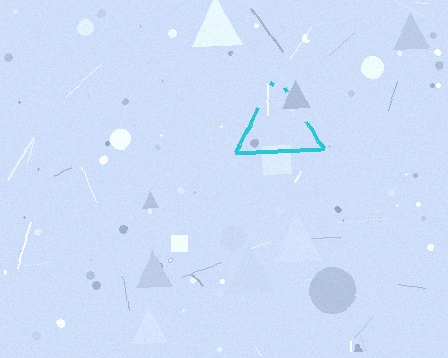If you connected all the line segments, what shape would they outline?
They would outline a triangle.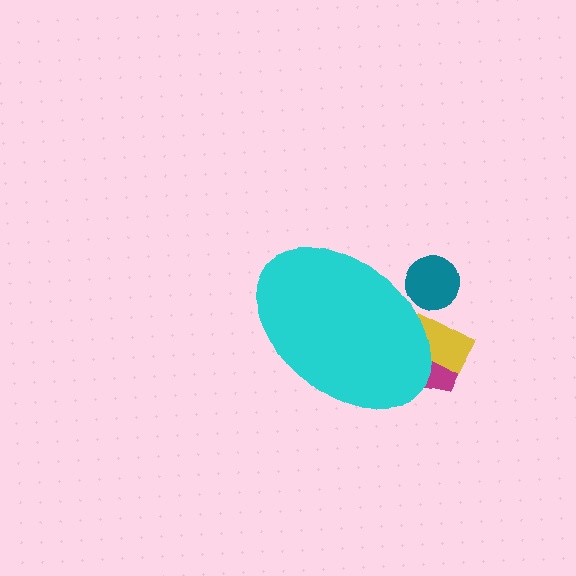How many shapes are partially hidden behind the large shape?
3 shapes are partially hidden.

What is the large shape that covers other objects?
A cyan ellipse.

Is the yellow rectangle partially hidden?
Yes, the yellow rectangle is partially hidden behind the cyan ellipse.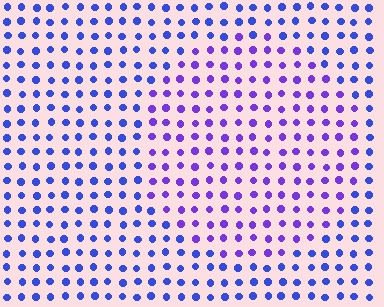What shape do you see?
I see a circle.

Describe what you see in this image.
The image is filled with small blue elements in a uniform arrangement. A circle-shaped region is visible where the elements are tinted to a slightly different hue, forming a subtle color boundary.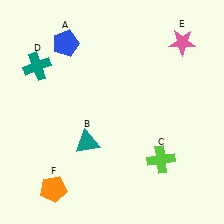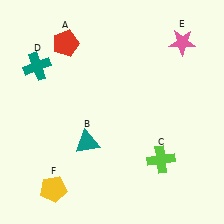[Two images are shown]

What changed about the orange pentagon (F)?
In Image 1, F is orange. In Image 2, it changed to yellow.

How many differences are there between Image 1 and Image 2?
There are 2 differences between the two images.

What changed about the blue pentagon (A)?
In Image 1, A is blue. In Image 2, it changed to red.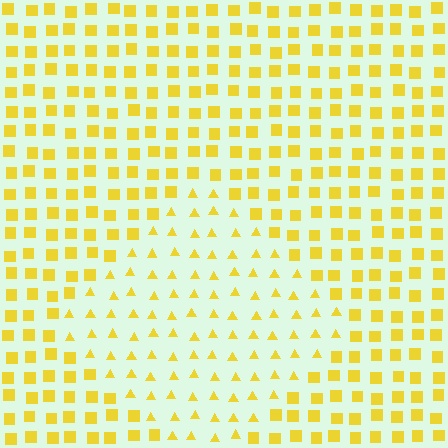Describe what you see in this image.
The image is filled with small yellow elements arranged in a uniform grid. A diamond-shaped region contains triangles, while the surrounding area contains squares. The boundary is defined purely by the change in element shape.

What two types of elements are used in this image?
The image uses triangles inside the diamond region and squares outside it.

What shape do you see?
I see a diamond.